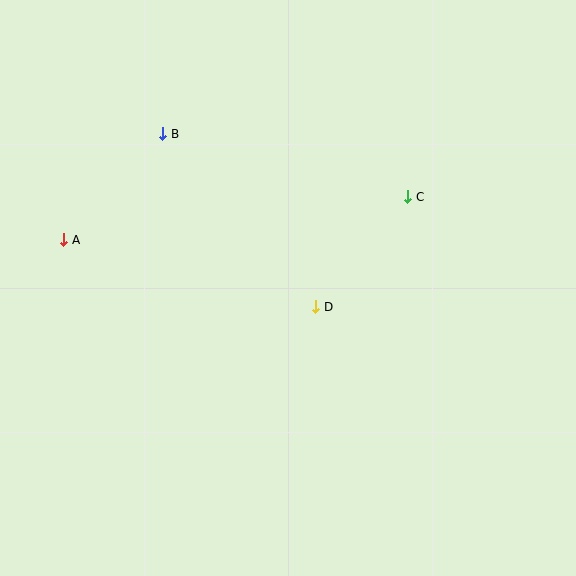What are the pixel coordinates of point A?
Point A is at (64, 240).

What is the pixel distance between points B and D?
The distance between B and D is 231 pixels.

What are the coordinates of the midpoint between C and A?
The midpoint between C and A is at (236, 218).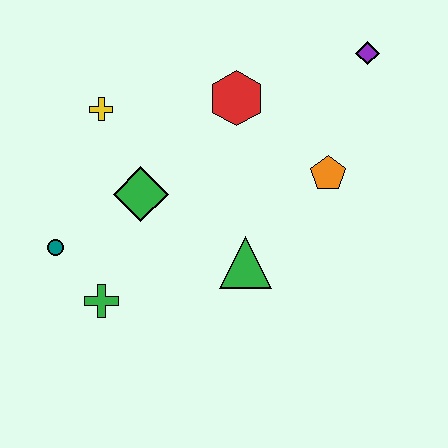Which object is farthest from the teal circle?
The purple diamond is farthest from the teal circle.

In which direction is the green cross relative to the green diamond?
The green cross is below the green diamond.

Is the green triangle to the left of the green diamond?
No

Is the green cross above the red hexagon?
No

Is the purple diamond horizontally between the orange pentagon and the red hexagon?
No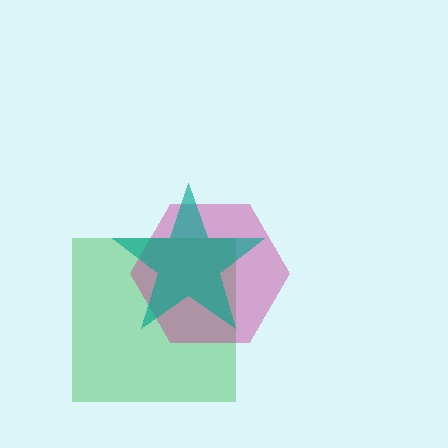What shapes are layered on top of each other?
The layered shapes are: a green square, a magenta hexagon, a teal star.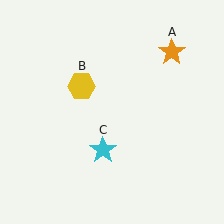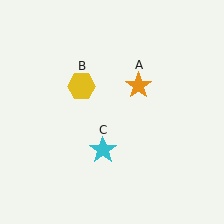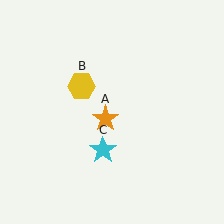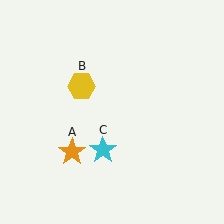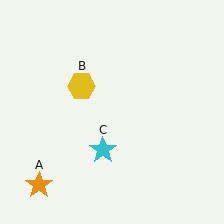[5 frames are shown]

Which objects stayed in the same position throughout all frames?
Yellow hexagon (object B) and cyan star (object C) remained stationary.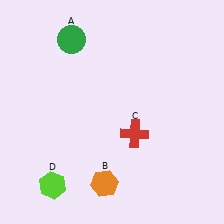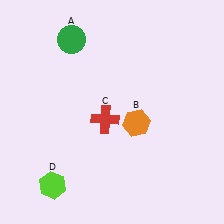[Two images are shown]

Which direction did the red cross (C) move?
The red cross (C) moved left.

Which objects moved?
The objects that moved are: the orange hexagon (B), the red cross (C).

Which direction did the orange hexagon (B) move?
The orange hexagon (B) moved up.